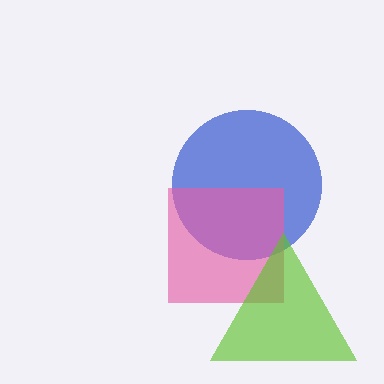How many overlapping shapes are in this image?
There are 3 overlapping shapes in the image.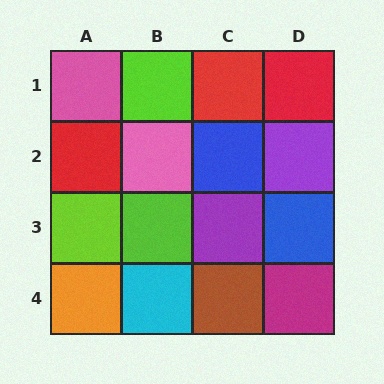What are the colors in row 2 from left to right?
Red, pink, blue, purple.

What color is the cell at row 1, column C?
Red.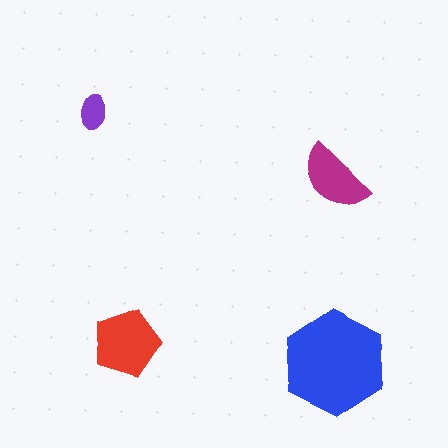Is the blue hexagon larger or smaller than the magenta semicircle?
Larger.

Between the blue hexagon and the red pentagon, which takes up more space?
The blue hexagon.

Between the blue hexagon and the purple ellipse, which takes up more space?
The blue hexagon.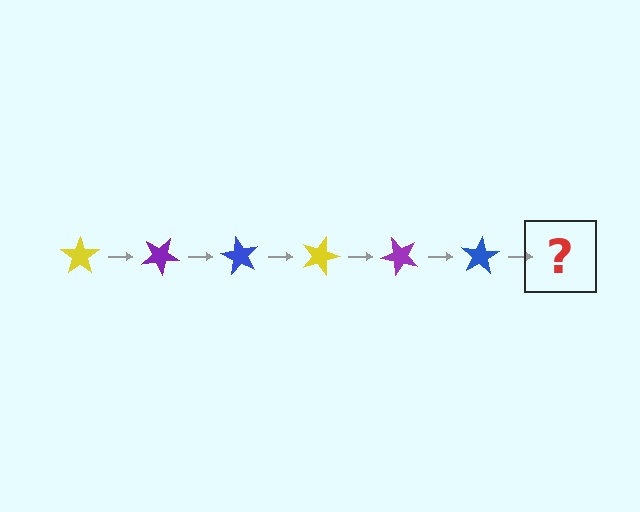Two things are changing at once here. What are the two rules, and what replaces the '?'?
The two rules are that it rotates 30 degrees each step and the color cycles through yellow, purple, and blue. The '?' should be a yellow star, rotated 180 degrees from the start.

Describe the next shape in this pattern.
It should be a yellow star, rotated 180 degrees from the start.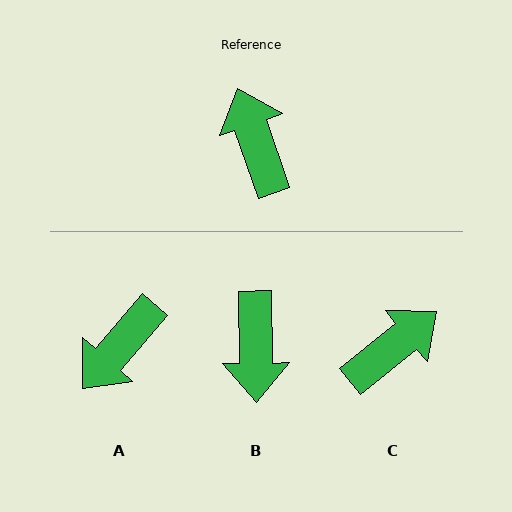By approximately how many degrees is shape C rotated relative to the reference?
Approximately 70 degrees clockwise.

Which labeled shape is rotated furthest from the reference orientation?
B, about 162 degrees away.